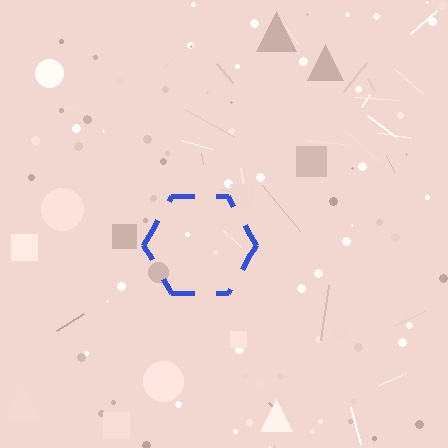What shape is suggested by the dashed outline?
The dashed outline suggests a hexagon.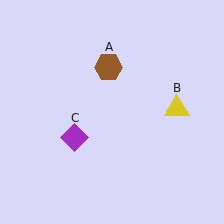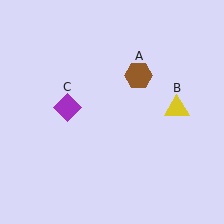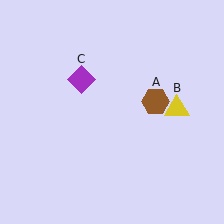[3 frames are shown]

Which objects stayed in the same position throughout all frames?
Yellow triangle (object B) remained stationary.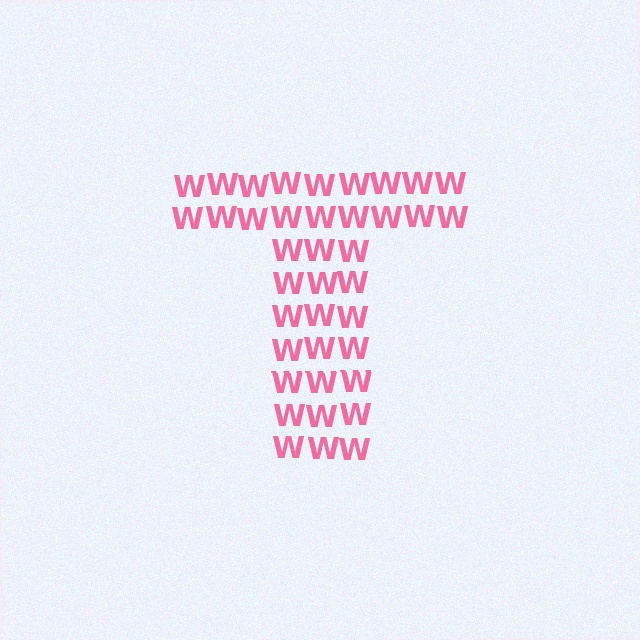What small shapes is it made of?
It is made of small letter W's.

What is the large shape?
The large shape is the letter T.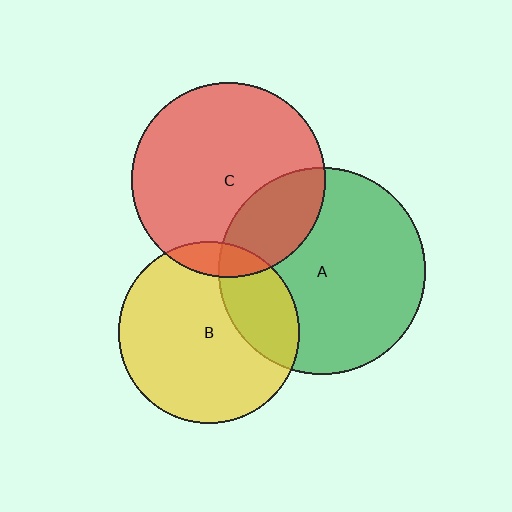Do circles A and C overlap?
Yes.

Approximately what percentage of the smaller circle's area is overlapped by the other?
Approximately 25%.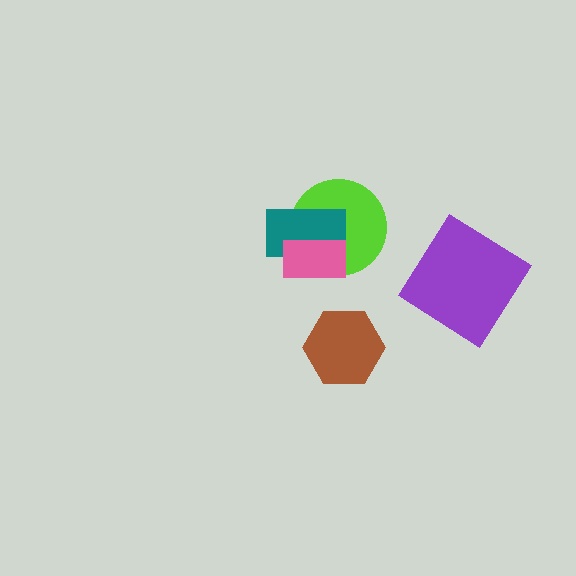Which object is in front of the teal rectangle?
The pink rectangle is in front of the teal rectangle.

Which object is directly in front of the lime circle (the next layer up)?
The teal rectangle is directly in front of the lime circle.